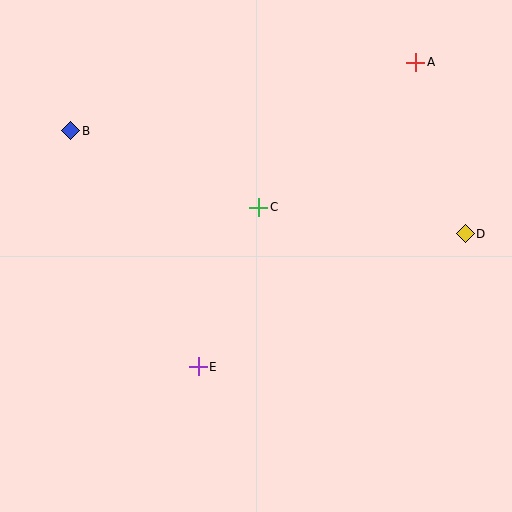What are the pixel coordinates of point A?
Point A is at (416, 62).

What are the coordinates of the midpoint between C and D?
The midpoint between C and D is at (362, 221).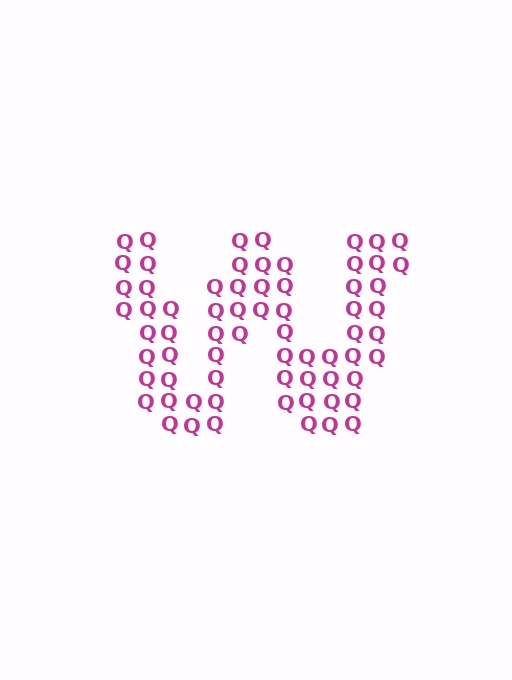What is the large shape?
The large shape is the letter W.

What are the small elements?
The small elements are letter Q's.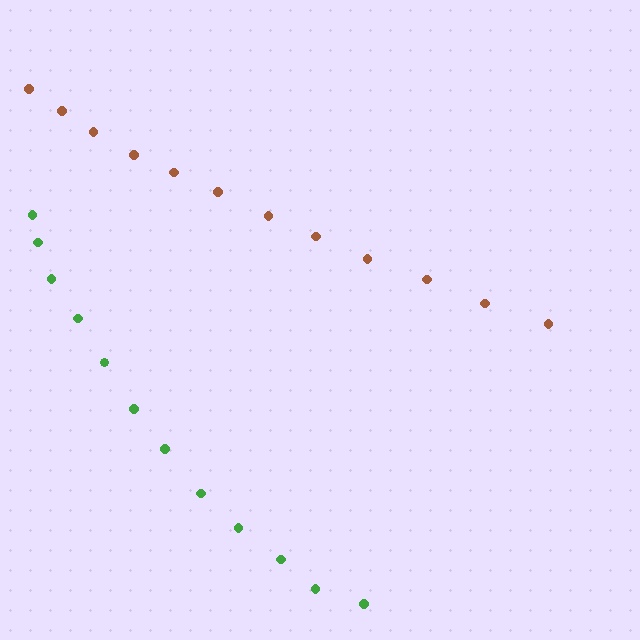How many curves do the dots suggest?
There are 2 distinct paths.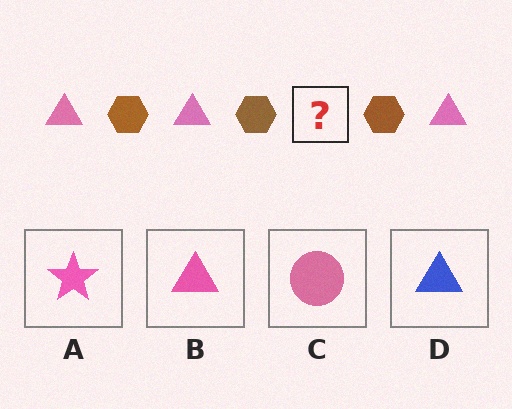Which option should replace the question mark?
Option B.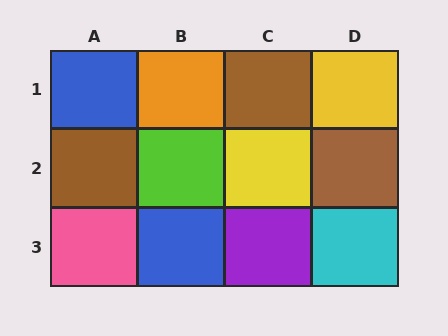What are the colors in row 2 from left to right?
Brown, lime, yellow, brown.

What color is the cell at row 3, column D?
Cyan.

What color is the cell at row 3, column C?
Purple.